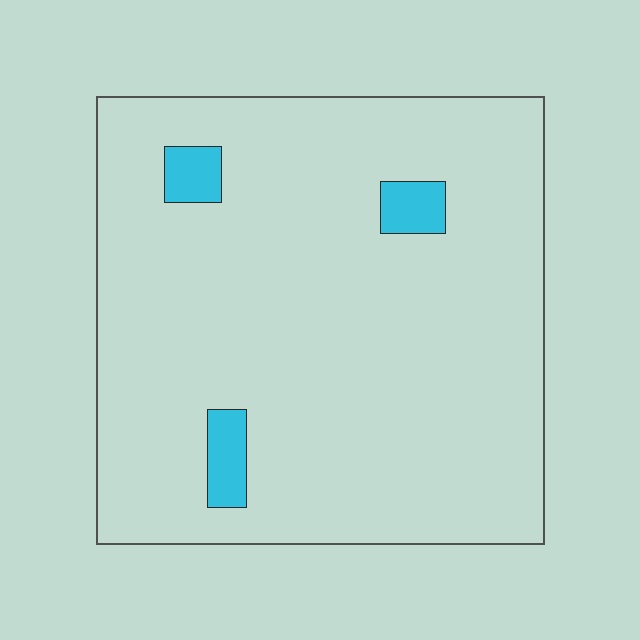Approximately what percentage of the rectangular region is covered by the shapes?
Approximately 5%.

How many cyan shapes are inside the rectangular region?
3.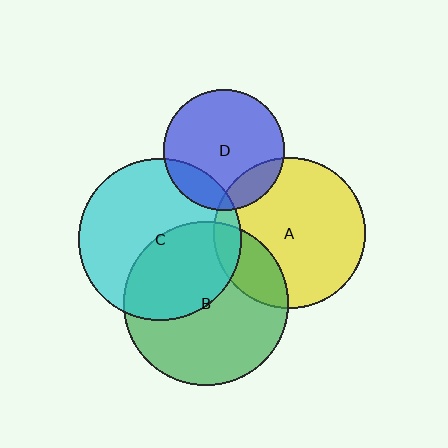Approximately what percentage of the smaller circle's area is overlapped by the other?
Approximately 15%.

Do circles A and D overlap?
Yes.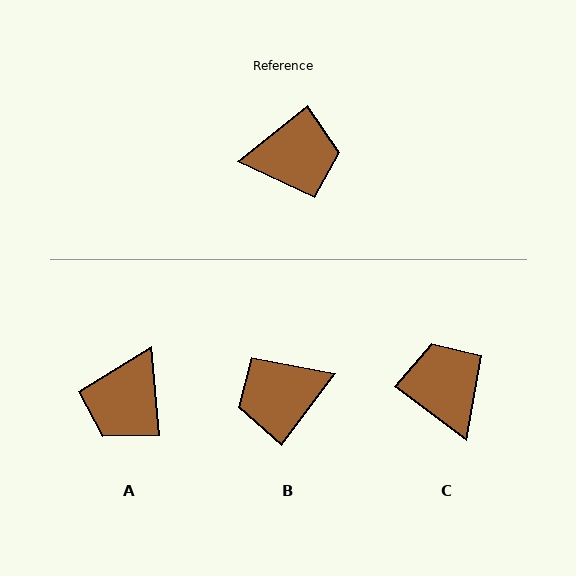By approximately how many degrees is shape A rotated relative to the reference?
Approximately 123 degrees clockwise.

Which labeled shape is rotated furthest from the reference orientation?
B, about 165 degrees away.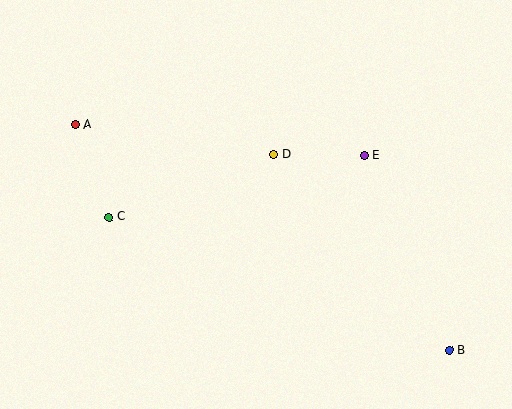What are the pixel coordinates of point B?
Point B is at (449, 350).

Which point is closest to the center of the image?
Point D at (274, 154) is closest to the center.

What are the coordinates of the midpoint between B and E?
The midpoint between B and E is at (407, 253).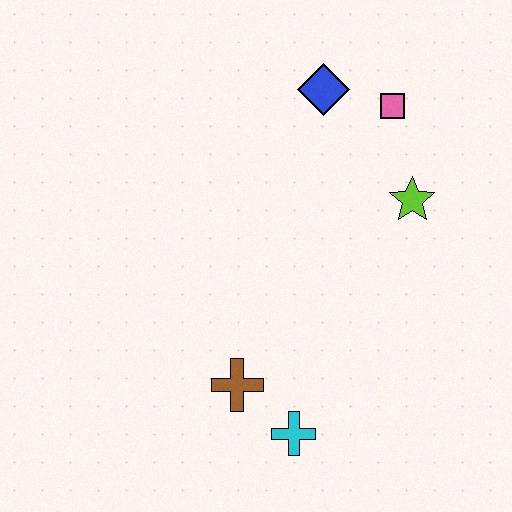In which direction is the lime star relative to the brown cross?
The lime star is above the brown cross.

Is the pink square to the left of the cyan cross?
No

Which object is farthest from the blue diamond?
The cyan cross is farthest from the blue diamond.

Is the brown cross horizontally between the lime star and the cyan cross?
No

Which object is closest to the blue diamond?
The pink square is closest to the blue diamond.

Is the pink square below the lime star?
No